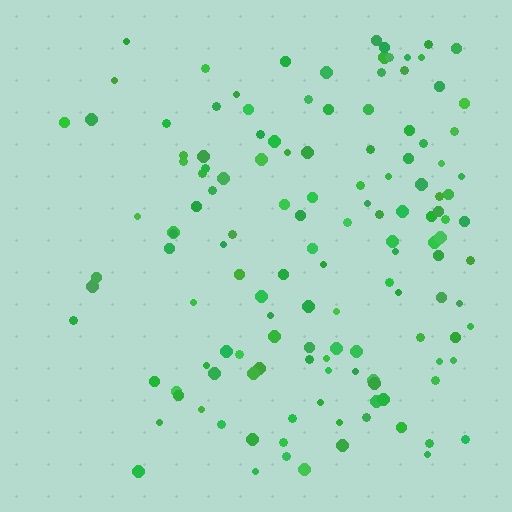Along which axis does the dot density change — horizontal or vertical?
Horizontal.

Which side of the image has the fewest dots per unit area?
The left.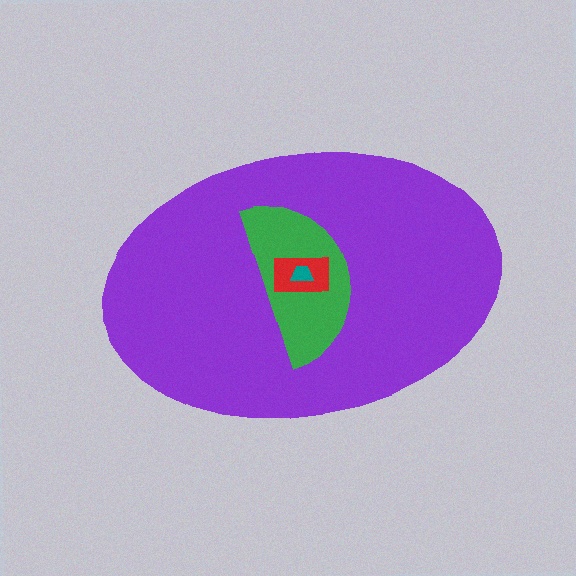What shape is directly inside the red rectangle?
The teal trapezoid.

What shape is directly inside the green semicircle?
The red rectangle.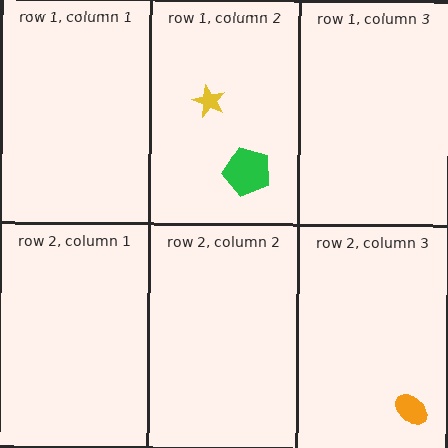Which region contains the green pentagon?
The row 1, column 2 region.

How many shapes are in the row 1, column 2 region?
2.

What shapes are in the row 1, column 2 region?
The green pentagon, the yellow star.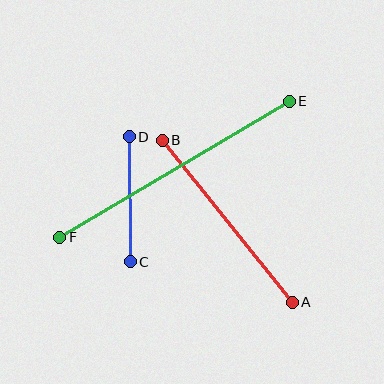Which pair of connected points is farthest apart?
Points E and F are farthest apart.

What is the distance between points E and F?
The distance is approximately 267 pixels.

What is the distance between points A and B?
The distance is approximately 208 pixels.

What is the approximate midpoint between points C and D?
The midpoint is at approximately (130, 199) pixels.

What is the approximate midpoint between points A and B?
The midpoint is at approximately (227, 221) pixels.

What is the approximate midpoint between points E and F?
The midpoint is at approximately (175, 169) pixels.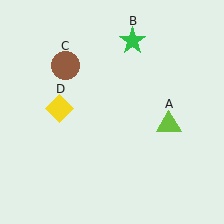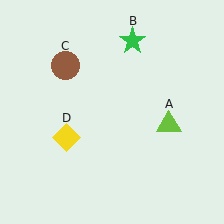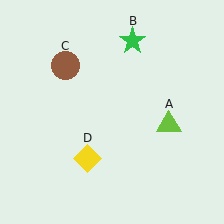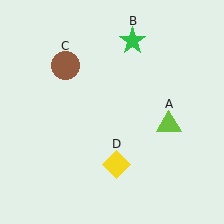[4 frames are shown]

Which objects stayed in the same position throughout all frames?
Lime triangle (object A) and green star (object B) and brown circle (object C) remained stationary.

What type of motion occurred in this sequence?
The yellow diamond (object D) rotated counterclockwise around the center of the scene.